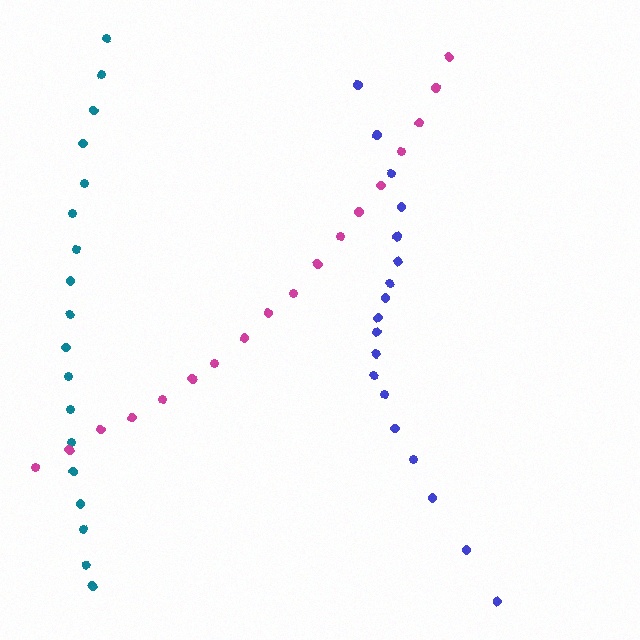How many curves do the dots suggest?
There are 3 distinct paths.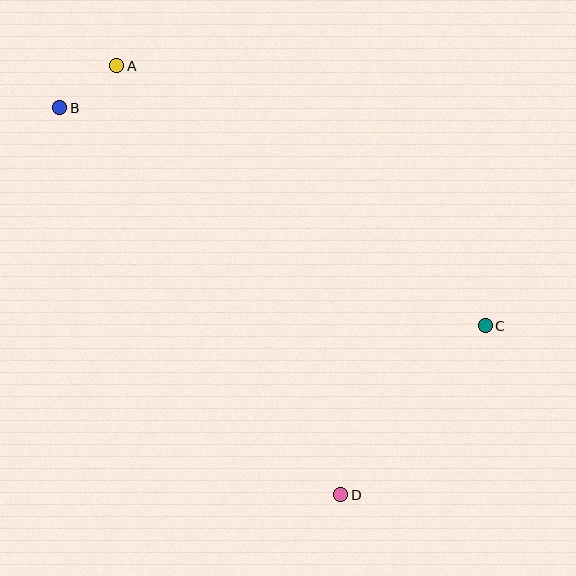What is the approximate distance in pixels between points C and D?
The distance between C and D is approximately 222 pixels.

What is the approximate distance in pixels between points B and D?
The distance between B and D is approximately 478 pixels.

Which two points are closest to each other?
Points A and B are closest to each other.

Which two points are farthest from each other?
Points A and D are farthest from each other.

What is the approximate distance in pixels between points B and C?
The distance between B and C is approximately 478 pixels.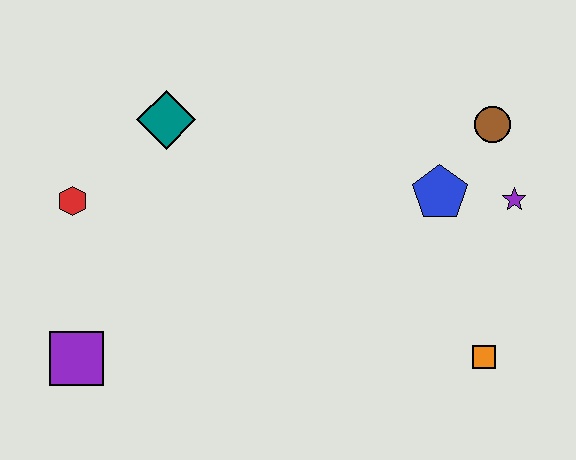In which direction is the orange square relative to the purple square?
The orange square is to the right of the purple square.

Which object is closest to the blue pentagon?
The purple star is closest to the blue pentagon.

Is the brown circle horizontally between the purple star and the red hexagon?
Yes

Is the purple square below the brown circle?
Yes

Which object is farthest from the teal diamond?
The orange square is farthest from the teal diamond.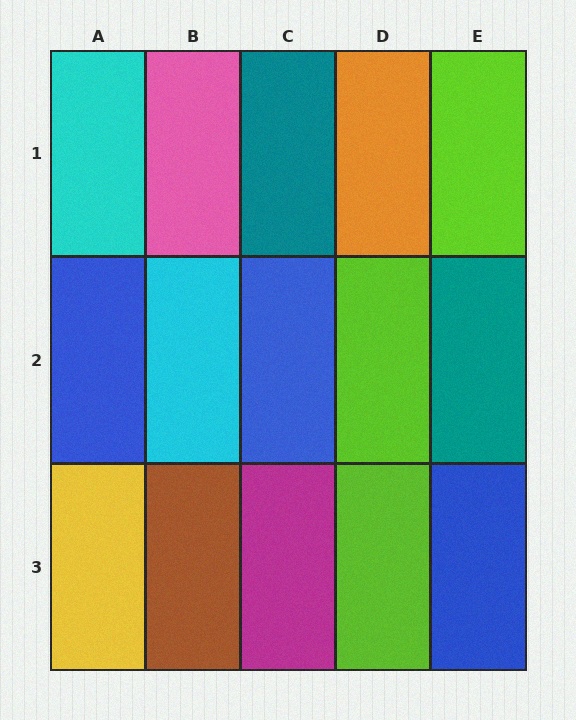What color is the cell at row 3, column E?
Blue.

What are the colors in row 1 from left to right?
Cyan, pink, teal, orange, lime.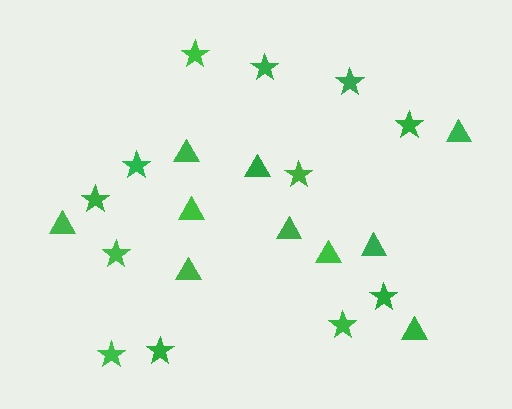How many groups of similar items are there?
There are 2 groups: one group of triangles (10) and one group of stars (12).